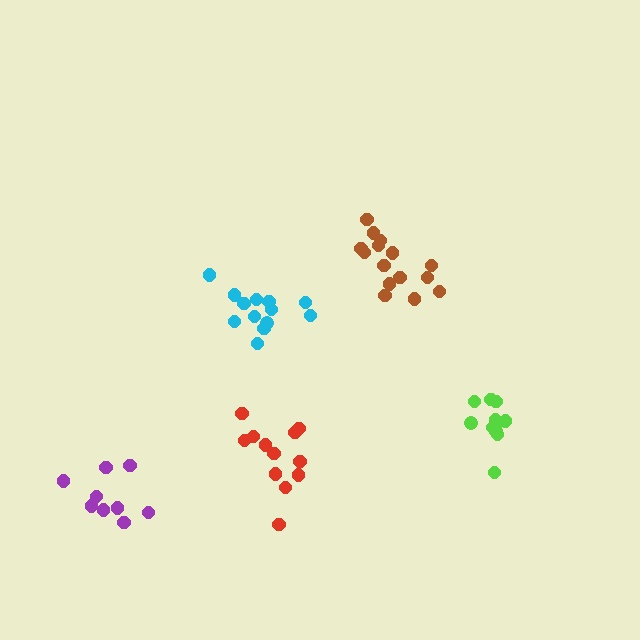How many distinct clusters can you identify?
There are 5 distinct clusters.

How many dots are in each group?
Group 1: 11 dots, Group 2: 13 dots, Group 3: 15 dots, Group 4: 12 dots, Group 5: 9 dots (60 total).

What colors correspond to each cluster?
The clusters are colored: lime, cyan, brown, red, purple.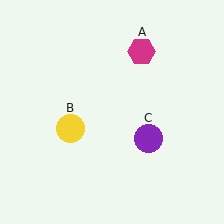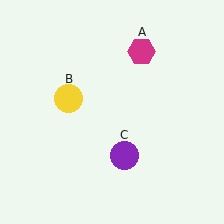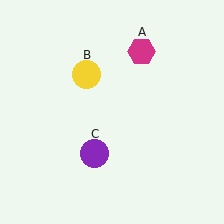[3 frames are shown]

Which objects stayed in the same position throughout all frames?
Magenta hexagon (object A) remained stationary.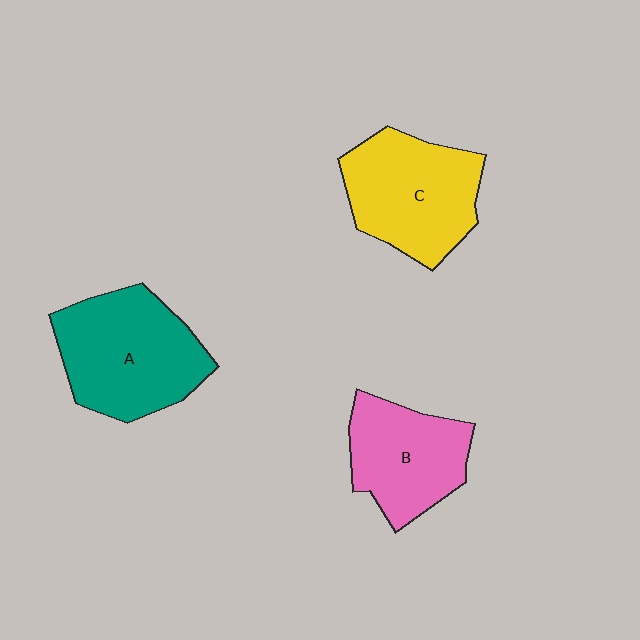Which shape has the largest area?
Shape A (teal).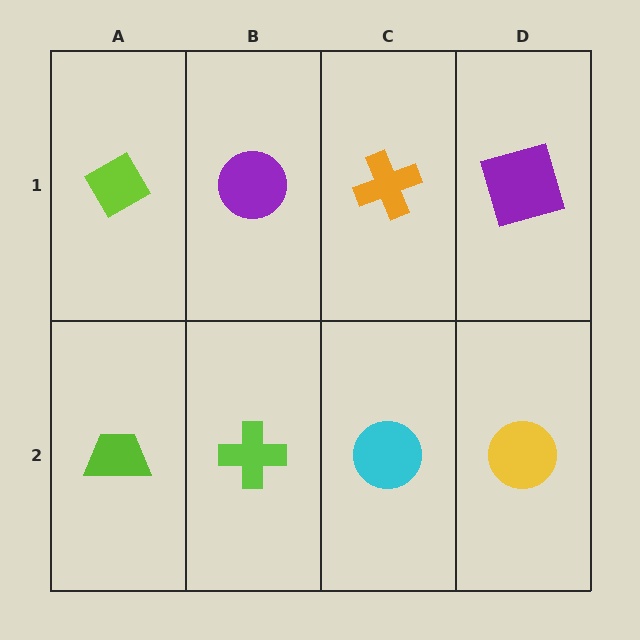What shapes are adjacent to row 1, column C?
A cyan circle (row 2, column C), a purple circle (row 1, column B), a purple square (row 1, column D).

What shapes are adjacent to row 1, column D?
A yellow circle (row 2, column D), an orange cross (row 1, column C).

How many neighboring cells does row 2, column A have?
2.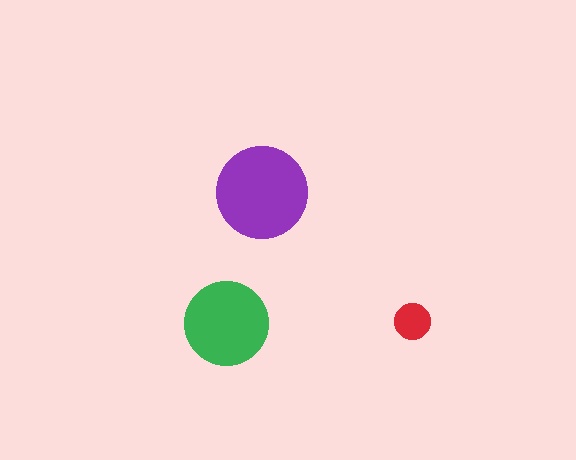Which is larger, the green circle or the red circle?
The green one.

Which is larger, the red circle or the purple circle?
The purple one.